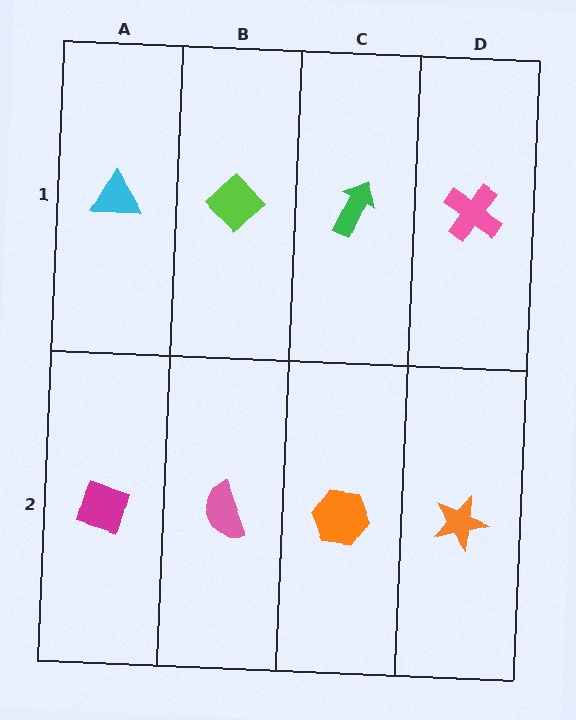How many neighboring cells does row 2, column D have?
2.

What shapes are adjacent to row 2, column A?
A cyan triangle (row 1, column A), a pink semicircle (row 2, column B).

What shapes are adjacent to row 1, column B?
A pink semicircle (row 2, column B), a cyan triangle (row 1, column A), a green arrow (row 1, column C).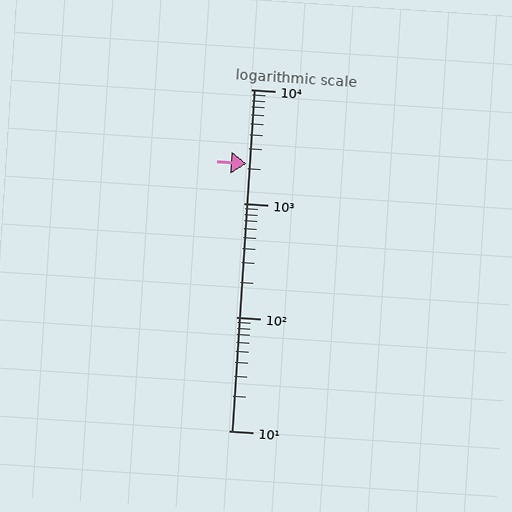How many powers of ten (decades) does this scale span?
The scale spans 3 decades, from 10 to 10000.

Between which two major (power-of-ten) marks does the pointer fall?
The pointer is between 1000 and 10000.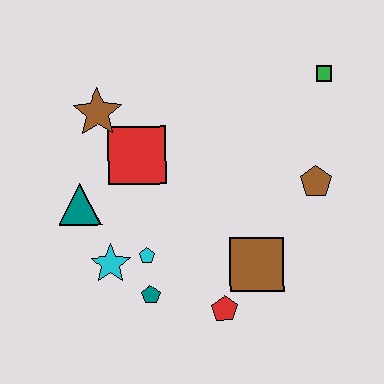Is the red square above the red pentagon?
Yes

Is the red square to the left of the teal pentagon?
Yes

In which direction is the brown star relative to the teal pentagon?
The brown star is above the teal pentagon.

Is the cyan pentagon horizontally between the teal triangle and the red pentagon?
Yes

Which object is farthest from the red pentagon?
The green square is farthest from the red pentagon.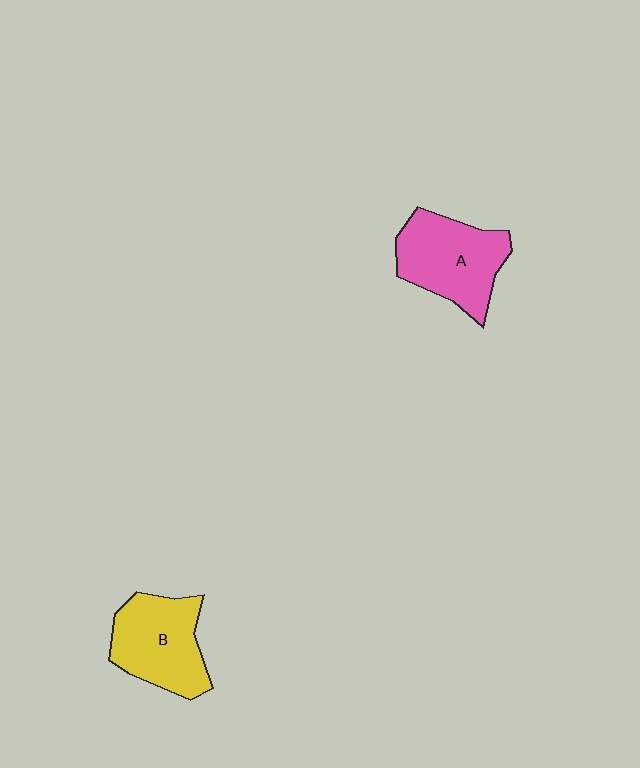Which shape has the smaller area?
Shape B (yellow).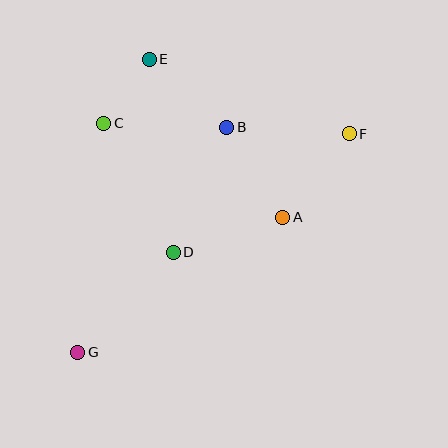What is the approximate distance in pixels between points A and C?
The distance between A and C is approximately 202 pixels.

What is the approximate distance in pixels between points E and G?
The distance between E and G is approximately 301 pixels.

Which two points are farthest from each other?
Points F and G are farthest from each other.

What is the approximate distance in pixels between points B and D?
The distance between B and D is approximately 136 pixels.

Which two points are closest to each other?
Points C and E are closest to each other.